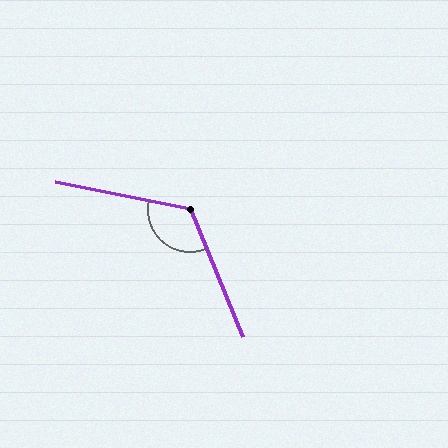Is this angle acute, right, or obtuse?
It is obtuse.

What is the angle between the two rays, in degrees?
Approximately 124 degrees.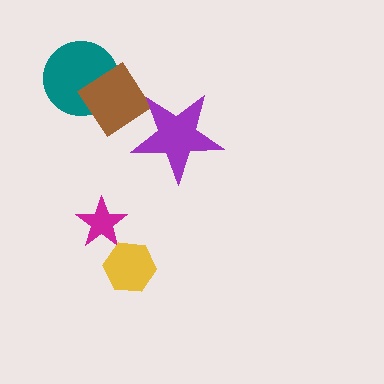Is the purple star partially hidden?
No, no other shape covers it.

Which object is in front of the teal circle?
The brown diamond is in front of the teal circle.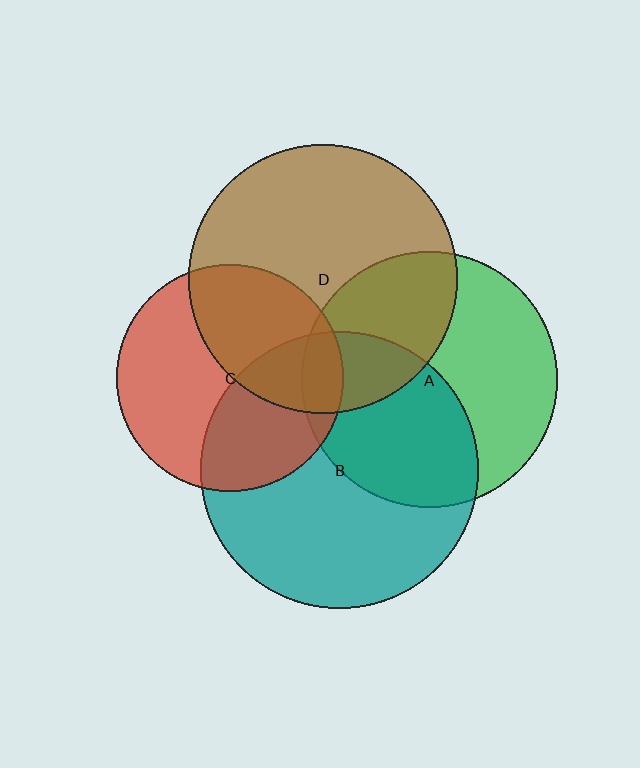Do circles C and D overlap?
Yes.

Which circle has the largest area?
Circle B (teal).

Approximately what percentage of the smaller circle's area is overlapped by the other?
Approximately 40%.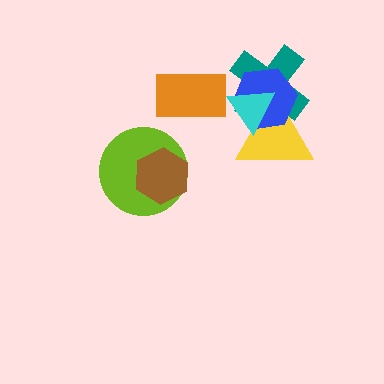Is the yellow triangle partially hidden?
Yes, it is partially covered by another shape.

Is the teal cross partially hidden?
Yes, it is partially covered by another shape.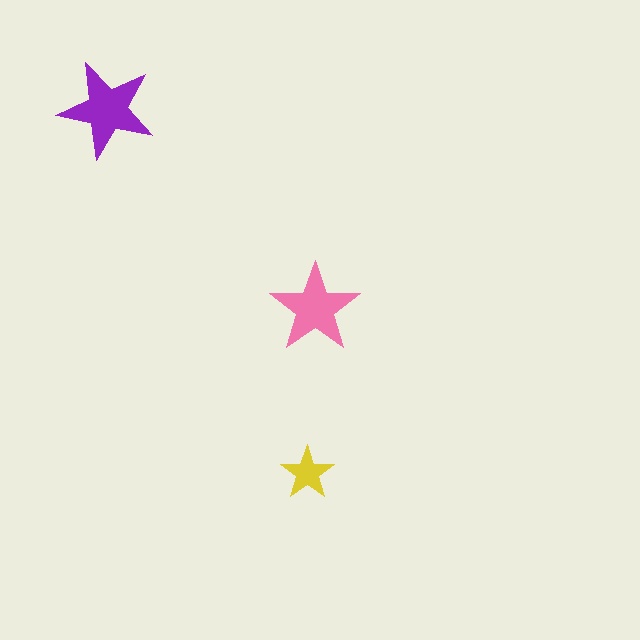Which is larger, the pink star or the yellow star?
The pink one.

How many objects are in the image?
There are 3 objects in the image.